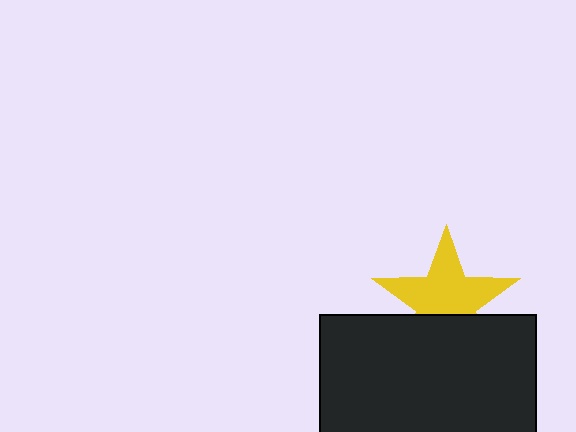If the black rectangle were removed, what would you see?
You would see the complete yellow star.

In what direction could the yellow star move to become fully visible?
The yellow star could move up. That would shift it out from behind the black rectangle entirely.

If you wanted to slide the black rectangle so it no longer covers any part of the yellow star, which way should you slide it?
Slide it down — that is the most direct way to separate the two shapes.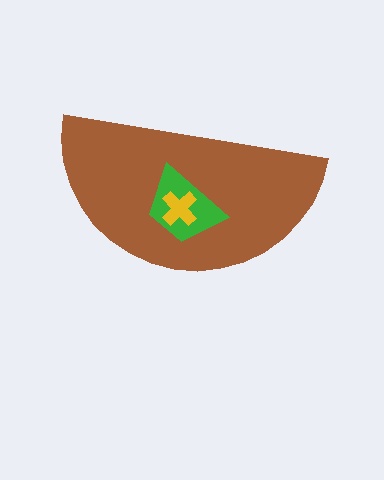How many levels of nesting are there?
3.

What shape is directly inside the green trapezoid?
The yellow cross.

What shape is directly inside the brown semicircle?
The green trapezoid.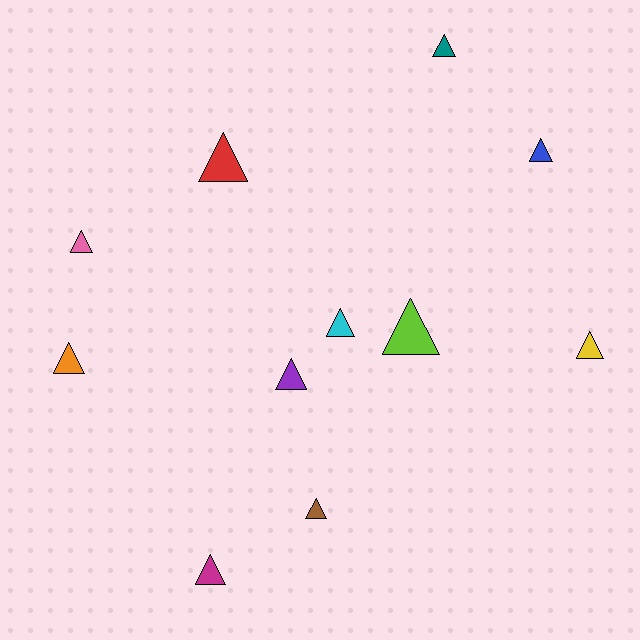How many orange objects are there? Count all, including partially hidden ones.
There is 1 orange object.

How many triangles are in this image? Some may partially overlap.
There are 11 triangles.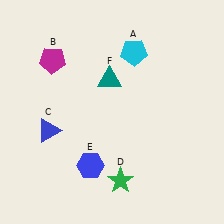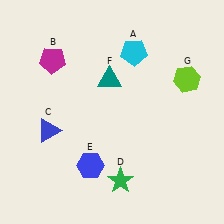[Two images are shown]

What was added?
A lime hexagon (G) was added in Image 2.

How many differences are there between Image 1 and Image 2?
There is 1 difference between the two images.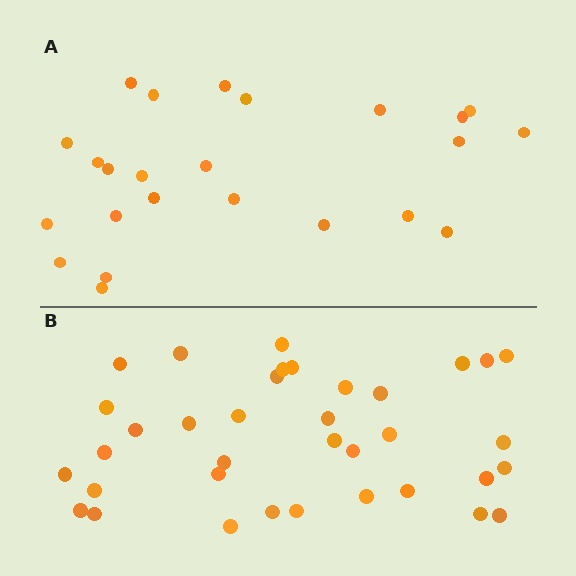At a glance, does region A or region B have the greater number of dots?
Region B (the bottom region) has more dots.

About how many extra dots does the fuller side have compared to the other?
Region B has roughly 12 or so more dots than region A.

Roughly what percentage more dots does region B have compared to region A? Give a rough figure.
About 50% more.